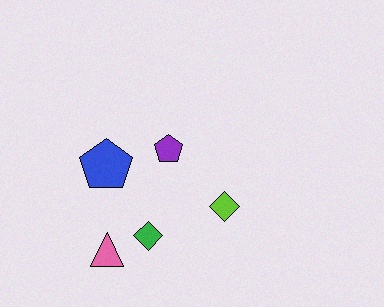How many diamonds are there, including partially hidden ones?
There are 2 diamonds.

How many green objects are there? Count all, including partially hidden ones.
There is 1 green object.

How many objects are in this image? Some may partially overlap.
There are 5 objects.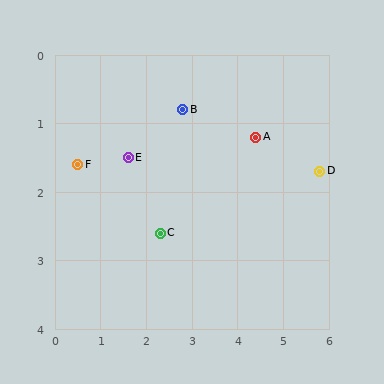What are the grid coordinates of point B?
Point B is at approximately (2.8, 0.8).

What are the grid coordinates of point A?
Point A is at approximately (4.4, 1.2).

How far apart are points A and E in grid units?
Points A and E are about 2.8 grid units apart.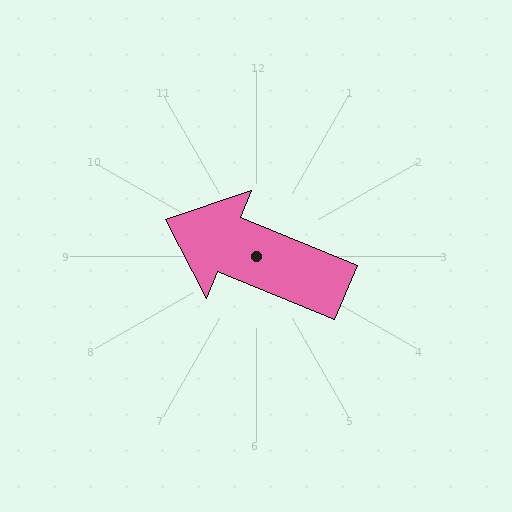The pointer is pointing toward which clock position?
Roughly 10 o'clock.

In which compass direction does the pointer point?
West.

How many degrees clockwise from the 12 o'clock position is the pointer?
Approximately 292 degrees.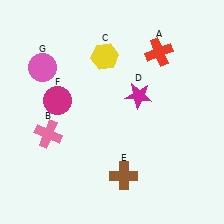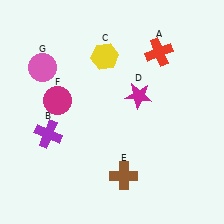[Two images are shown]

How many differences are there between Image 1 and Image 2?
There is 1 difference between the two images.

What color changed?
The cross (B) changed from pink in Image 1 to purple in Image 2.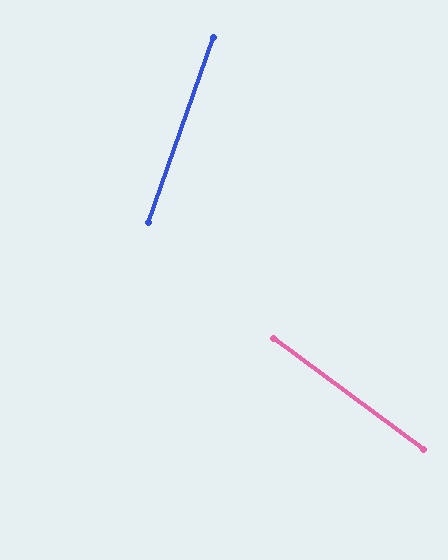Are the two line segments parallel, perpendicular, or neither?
Neither parallel nor perpendicular — they differ by about 73°.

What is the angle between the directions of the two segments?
Approximately 73 degrees.